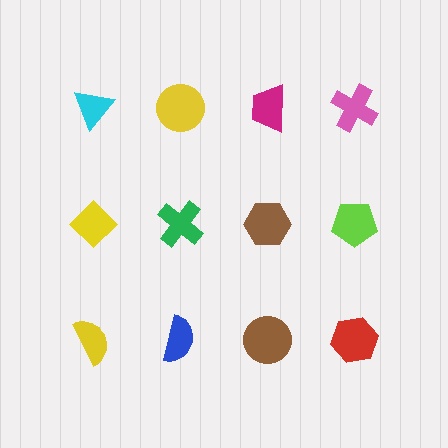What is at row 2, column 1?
A yellow diamond.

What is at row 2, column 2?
A green cross.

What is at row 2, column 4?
A lime pentagon.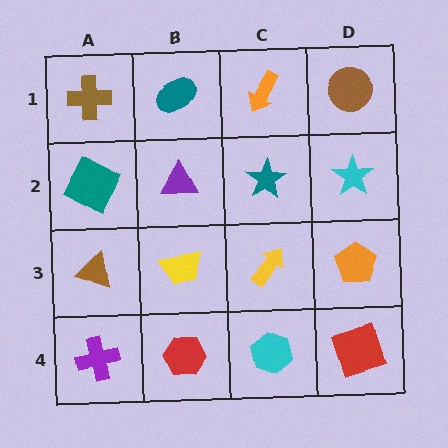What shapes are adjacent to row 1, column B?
A purple triangle (row 2, column B), a brown cross (row 1, column A), an orange arrow (row 1, column C).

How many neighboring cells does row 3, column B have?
4.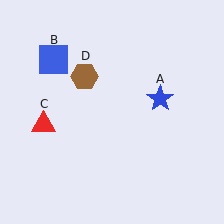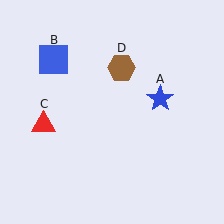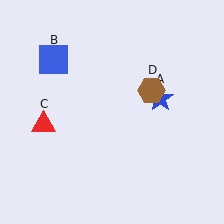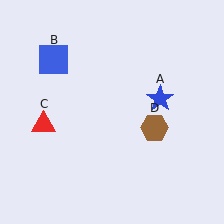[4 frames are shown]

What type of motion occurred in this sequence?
The brown hexagon (object D) rotated clockwise around the center of the scene.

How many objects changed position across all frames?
1 object changed position: brown hexagon (object D).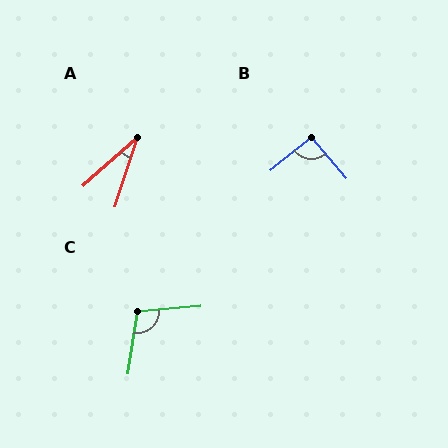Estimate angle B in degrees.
Approximately 91 degrees.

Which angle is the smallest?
A, at approximately 31 degrees.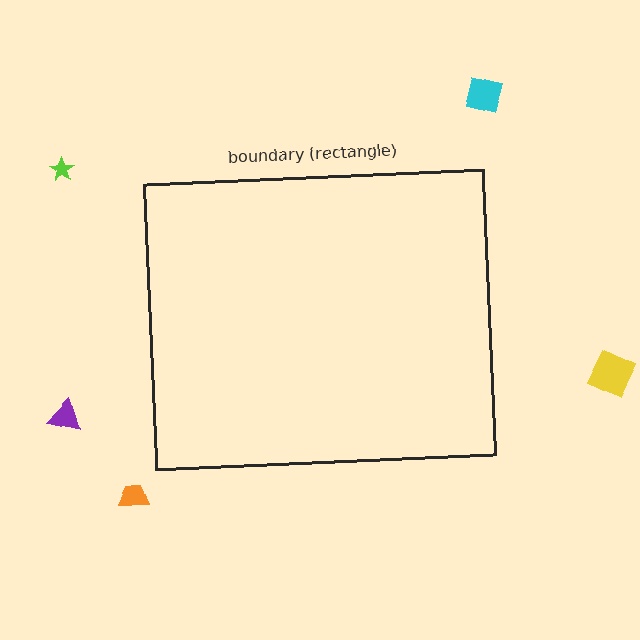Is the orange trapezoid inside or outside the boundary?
Outside.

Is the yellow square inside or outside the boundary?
Outside.